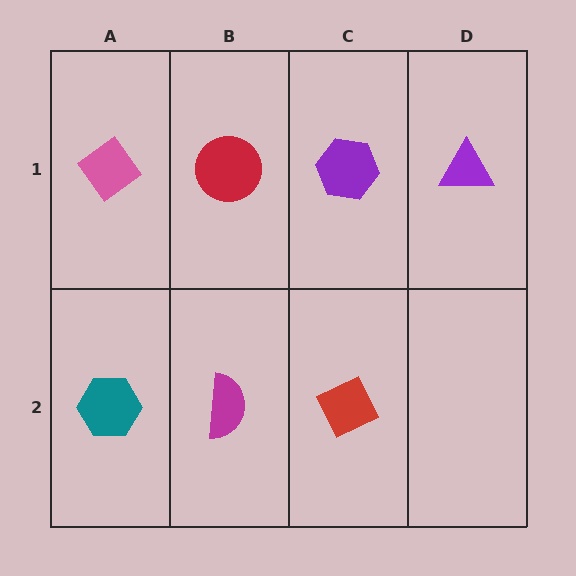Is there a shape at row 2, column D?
No, that cell is empty.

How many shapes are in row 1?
4 shapes.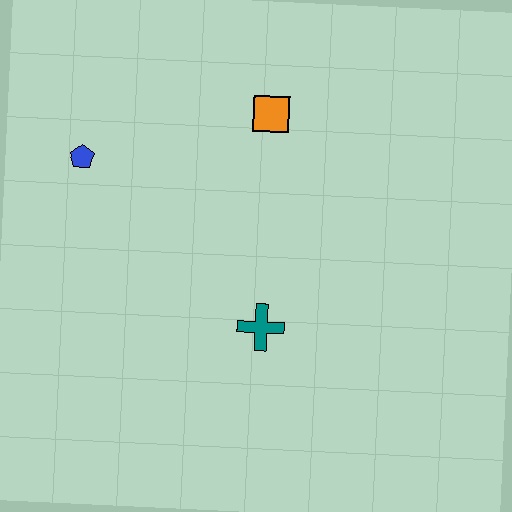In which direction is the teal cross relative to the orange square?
The teal cross is below the orange square.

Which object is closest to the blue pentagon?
The orange square is closest to the blue pentagon.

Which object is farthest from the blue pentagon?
The teal cross is farthest from the blue pentagon.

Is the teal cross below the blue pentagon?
Yes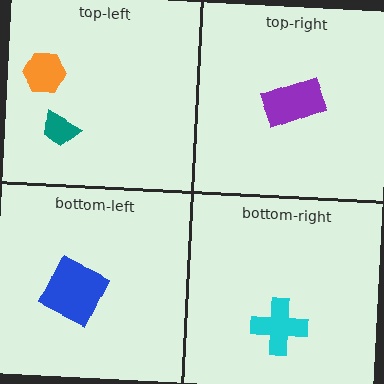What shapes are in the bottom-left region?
The blue square.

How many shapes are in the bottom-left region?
1.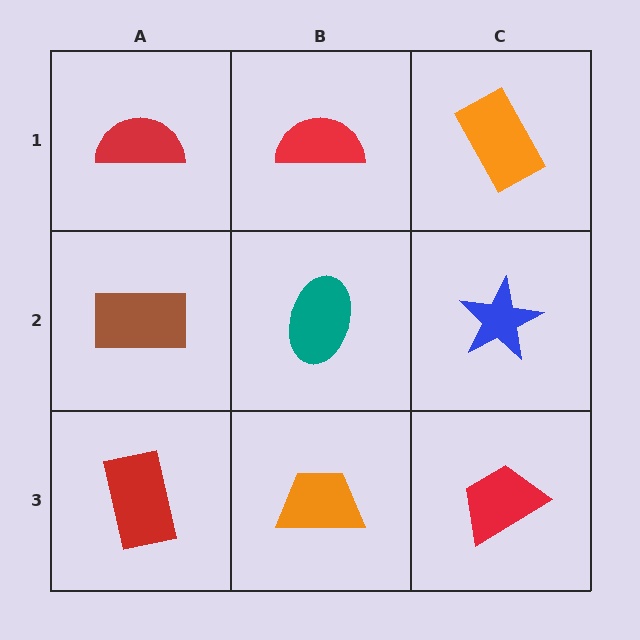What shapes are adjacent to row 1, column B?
A teal ellipse (row 2, column B), a red semicircle (row 1, column A), an orange rectangle (row 1, column C).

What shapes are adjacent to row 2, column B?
A red semicircle (row 1, column B), an orange trapezoid (row 3, column B), a brown rectangle (row 2, column A), a blue star (row 2, column C).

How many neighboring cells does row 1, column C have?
2.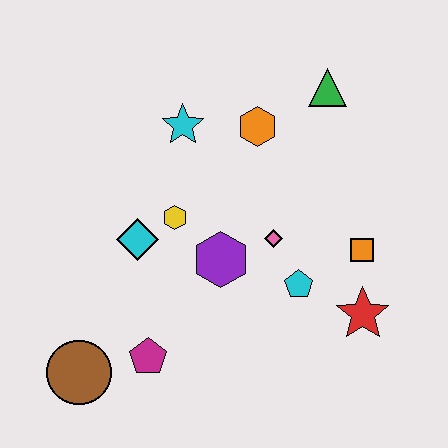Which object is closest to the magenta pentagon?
The brown circle is closest to the magenta pentagon.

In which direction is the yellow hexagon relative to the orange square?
The yellow hexagon is to the left of the orange square.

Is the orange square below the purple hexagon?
No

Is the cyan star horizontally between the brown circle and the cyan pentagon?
Yes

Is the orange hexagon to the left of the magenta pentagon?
No